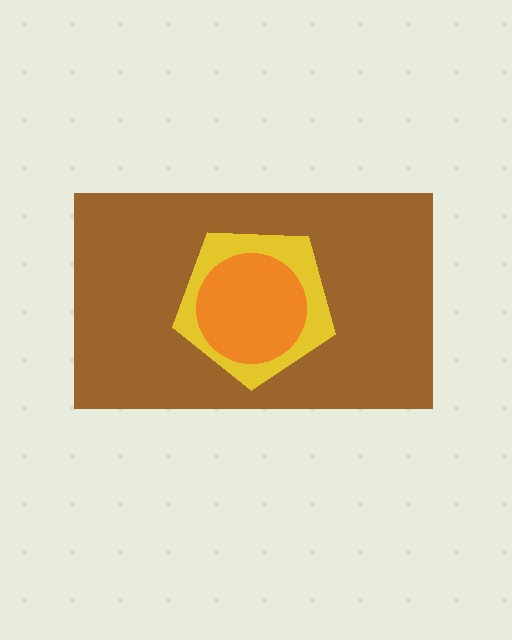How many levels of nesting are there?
3.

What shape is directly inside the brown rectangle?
The yellow pentagon.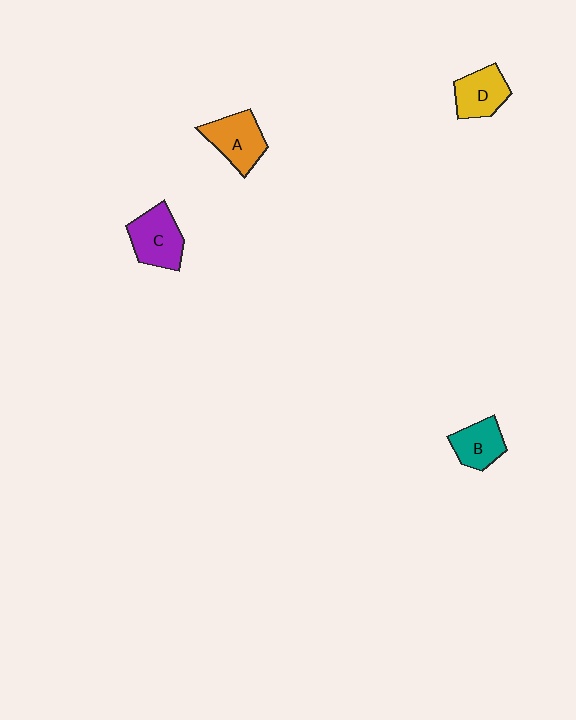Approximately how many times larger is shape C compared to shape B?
Approximately 1.3 times.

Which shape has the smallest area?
Shape B (teal).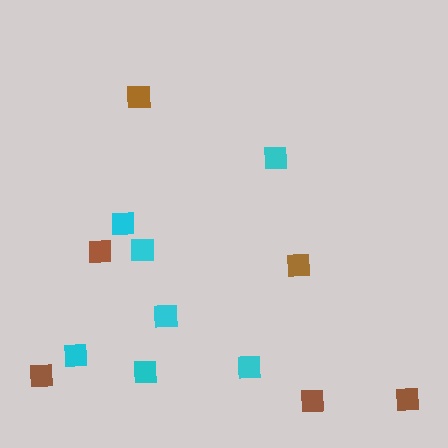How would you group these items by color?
There are 2 groups: one group of brown squares (6) and one group of cyan squares (7).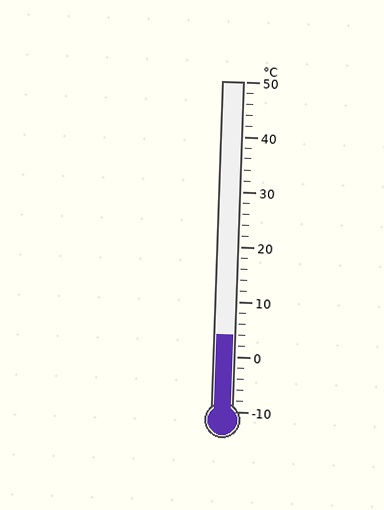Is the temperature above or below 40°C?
The temperature is below 40°C.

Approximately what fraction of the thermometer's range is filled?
The thermometer is filled to approximately 25% of its range.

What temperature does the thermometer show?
The thermometer shows approximately 4°C.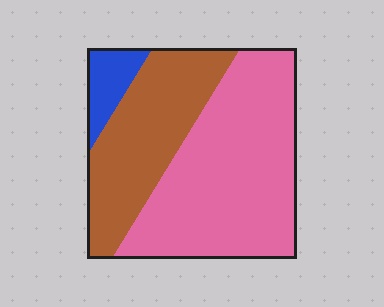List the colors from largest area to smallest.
From largest to smallest: pink, brown, blue.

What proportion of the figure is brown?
Brown covers around 35% of the figure.